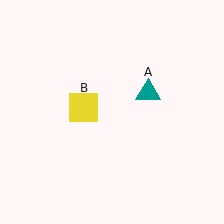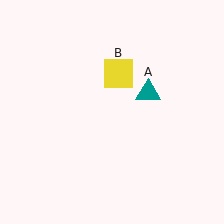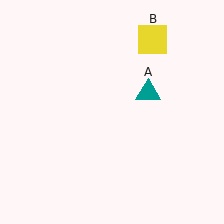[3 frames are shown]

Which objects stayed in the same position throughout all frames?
Teal triangle (object A) remained stationary.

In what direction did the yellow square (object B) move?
The yellow square (object B) moved up and to the right.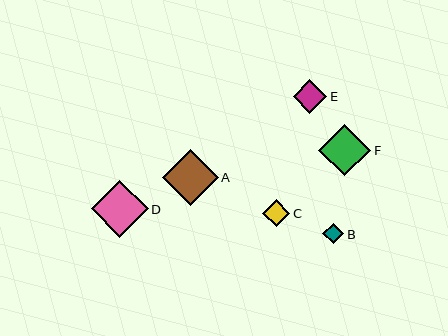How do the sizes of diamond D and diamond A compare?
Diamond D and diamond A are approximately the same size.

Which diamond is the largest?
Diamond D is the largest with a size of approximately 57 pixels.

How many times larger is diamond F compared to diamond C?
Diamond F is approximately 1.9 times the size of diamond C.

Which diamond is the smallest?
Diamond B is the smallest with a size of approximately 21 pixels.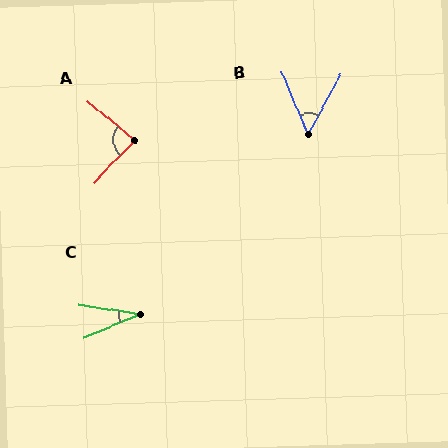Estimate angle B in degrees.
Approximately 51 degrees.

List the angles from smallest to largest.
C (32°), B (51°), A (86°).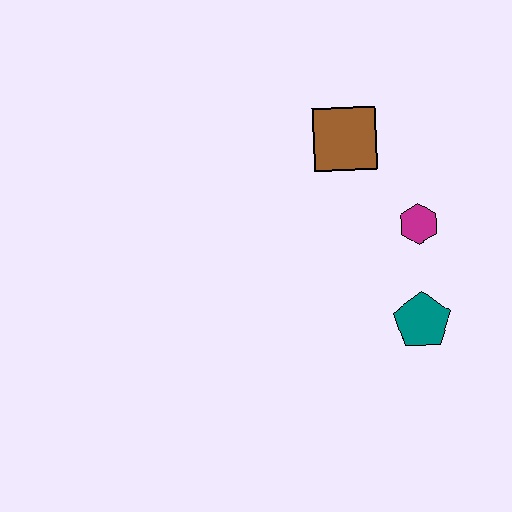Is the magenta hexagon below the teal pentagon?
No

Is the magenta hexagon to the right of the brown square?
Yes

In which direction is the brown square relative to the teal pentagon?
The brown square is above the teal pentagon.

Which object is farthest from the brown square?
The teal pentagon is farthest from the brown square.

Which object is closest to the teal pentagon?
The magenta hexagon is closest to the teal pentagon.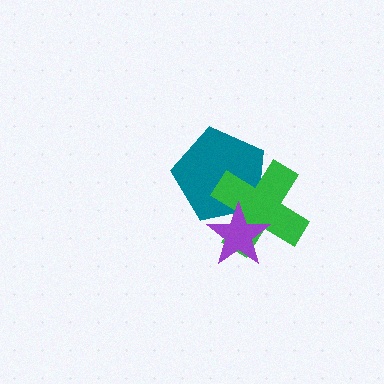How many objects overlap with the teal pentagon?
2 objects overlap with the teal pentagon.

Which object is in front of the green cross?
The purple star is in front of the green cross.